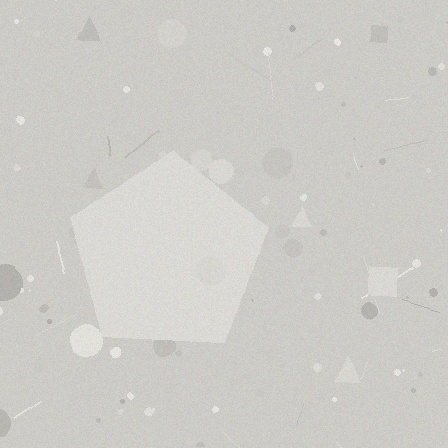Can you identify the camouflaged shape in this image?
The camouflaged shape is a pentagon.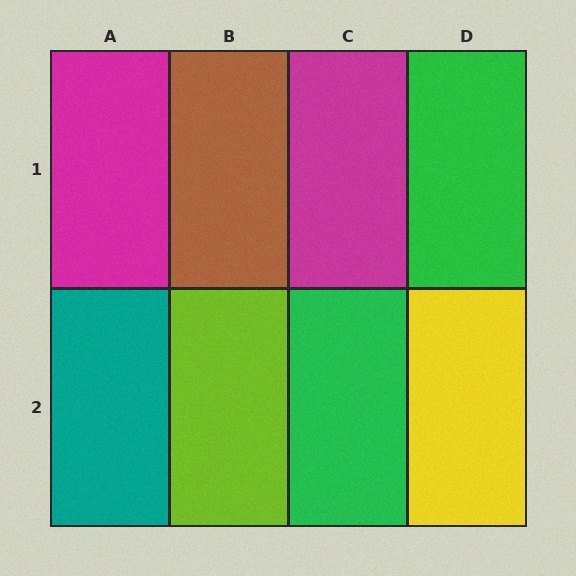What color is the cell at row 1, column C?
Magenta.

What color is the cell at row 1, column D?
Green.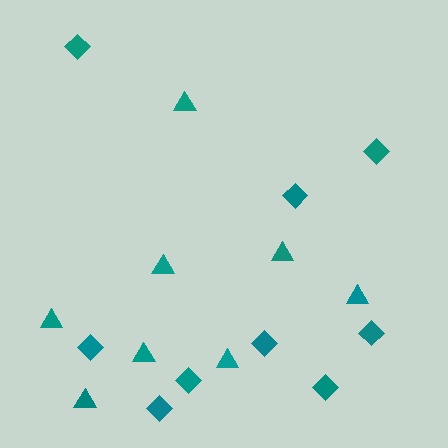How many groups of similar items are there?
There are 2 groups: one group of diamonds (9) and one group of triangles (8).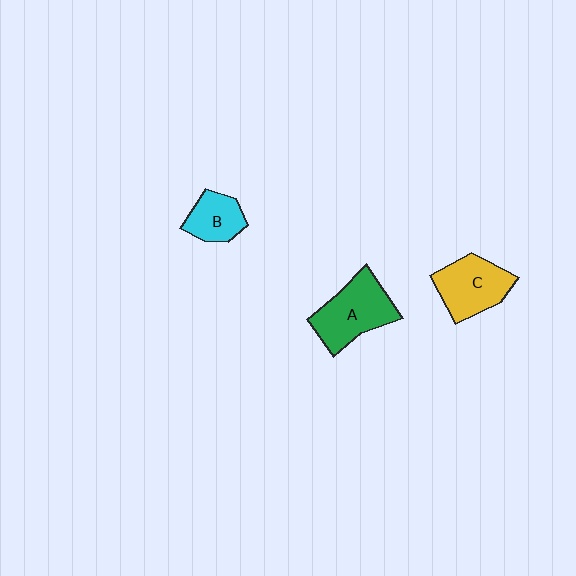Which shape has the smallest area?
Shape B (cyan).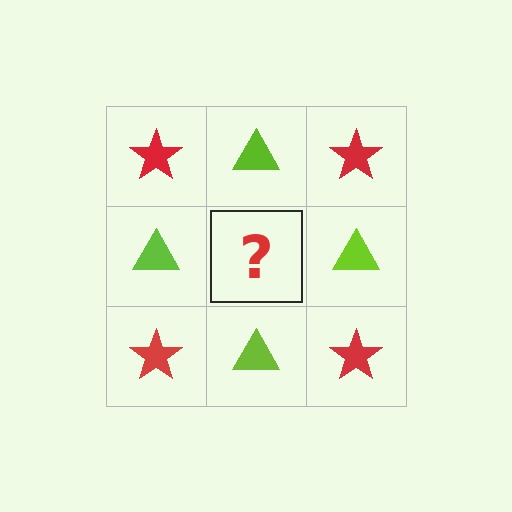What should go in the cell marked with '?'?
The missing cell should contain a red star.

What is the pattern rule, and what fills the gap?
The rule is that it alternates red star and lime triangle in a checkerboard pattern. The gap should be filled with a red star.